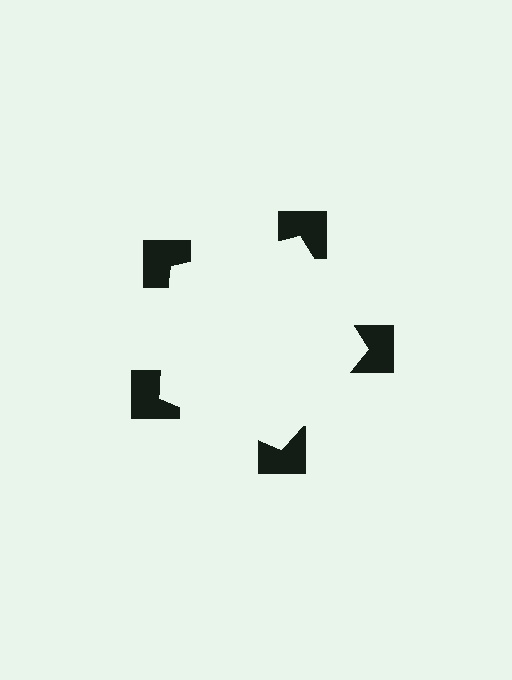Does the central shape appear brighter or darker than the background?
It typically appears slightly brighter than the background, even though no actual brightness change is drawn.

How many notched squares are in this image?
There are 5 — one at each vertex of the illusory pentagon.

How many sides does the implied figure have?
5 sides.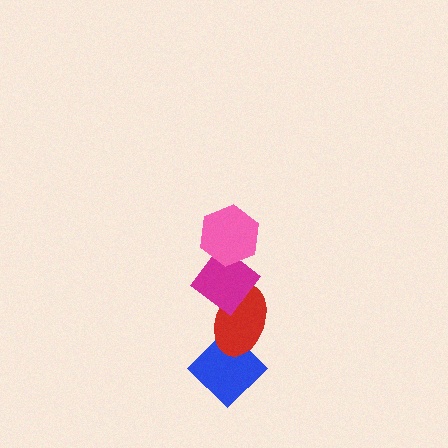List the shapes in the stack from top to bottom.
From top to bottom: the pink hexagon, the magenta diamond, the red ellipse, the blue diamond.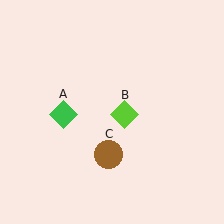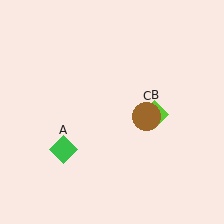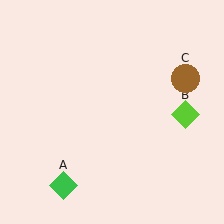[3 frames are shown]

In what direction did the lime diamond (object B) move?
The lime diamond (object B) moved right.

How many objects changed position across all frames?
3 objects changed position: green diamond (object A), lime diamond (object B), brown circle (object C).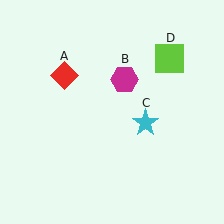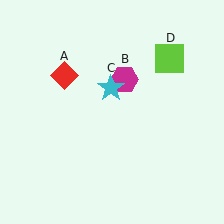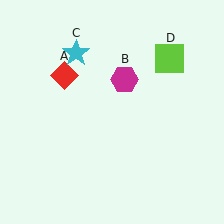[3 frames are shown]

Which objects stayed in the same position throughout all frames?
Red diamond (object A) and magenta hexagon (object B) and lime square (object D) remained stationary.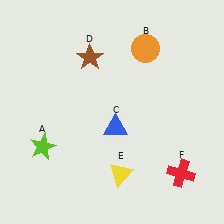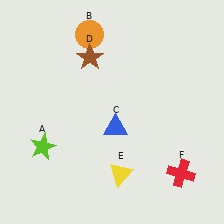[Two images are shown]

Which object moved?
The orange circle (B) moved left.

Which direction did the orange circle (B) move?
The orange circle (B) moved left.